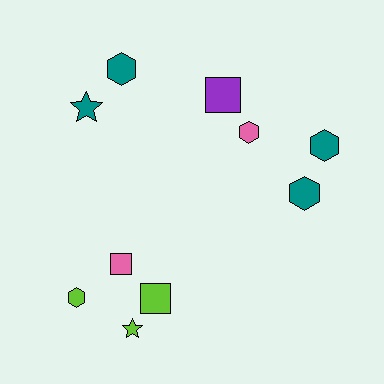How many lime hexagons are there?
There is 1 lime hexagon.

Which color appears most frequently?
Teal, with 4 objects.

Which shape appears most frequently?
Hexagon, with 5 objects.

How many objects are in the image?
There are 10 objects.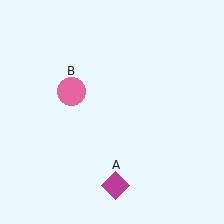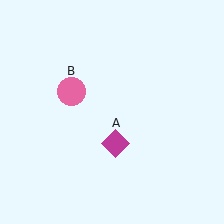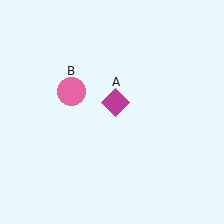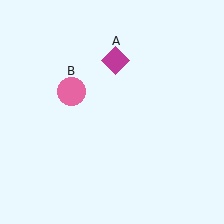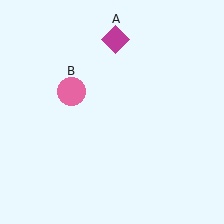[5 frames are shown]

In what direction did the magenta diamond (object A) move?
The magenta diamond (object A) moved up.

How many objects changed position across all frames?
1 object changed position: magenta diamond (object A).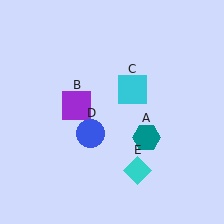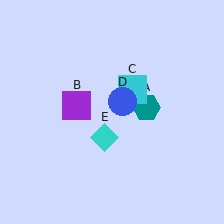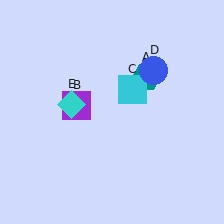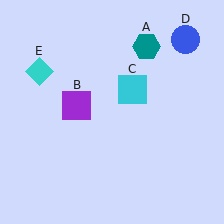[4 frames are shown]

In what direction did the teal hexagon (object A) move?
The teal hexagon (object A) moved up.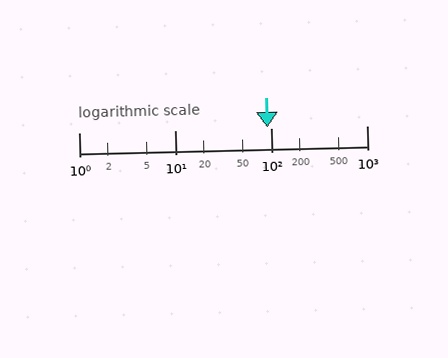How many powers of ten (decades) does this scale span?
The scale spans 3 decades, from 1 to 1000.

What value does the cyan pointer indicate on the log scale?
The pointer indicates approximately 93.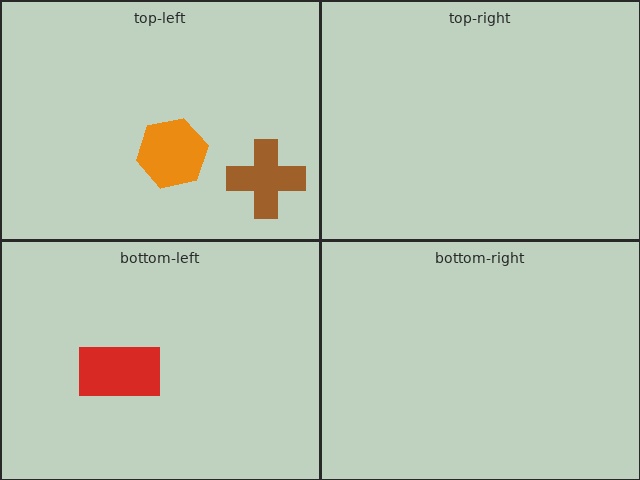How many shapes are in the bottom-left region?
1.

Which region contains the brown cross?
The top-left region.